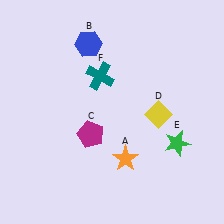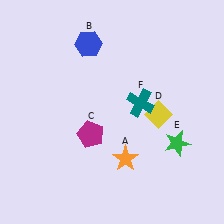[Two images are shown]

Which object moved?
The teal cross (F) moved right.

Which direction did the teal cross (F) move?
The teal cross (F) moved right.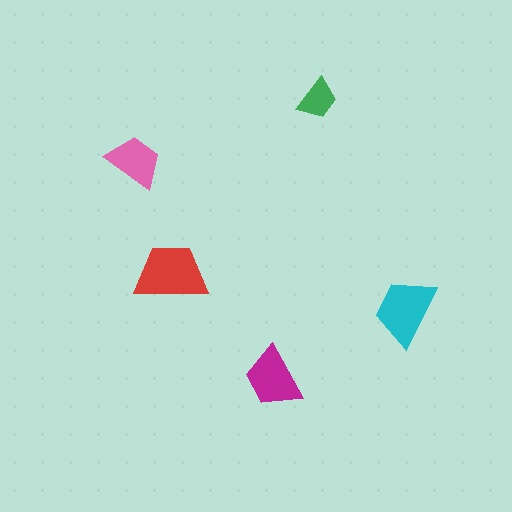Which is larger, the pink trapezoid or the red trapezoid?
The red one.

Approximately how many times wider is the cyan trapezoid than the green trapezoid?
About 1.5 times wider.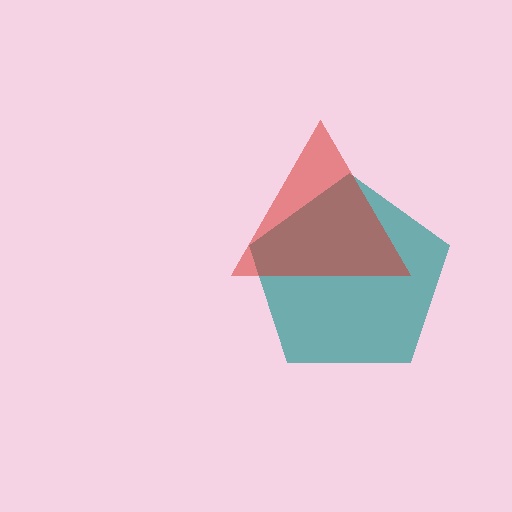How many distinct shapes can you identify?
There are 2 distinct shapes: a teal pentagon, a red triangle.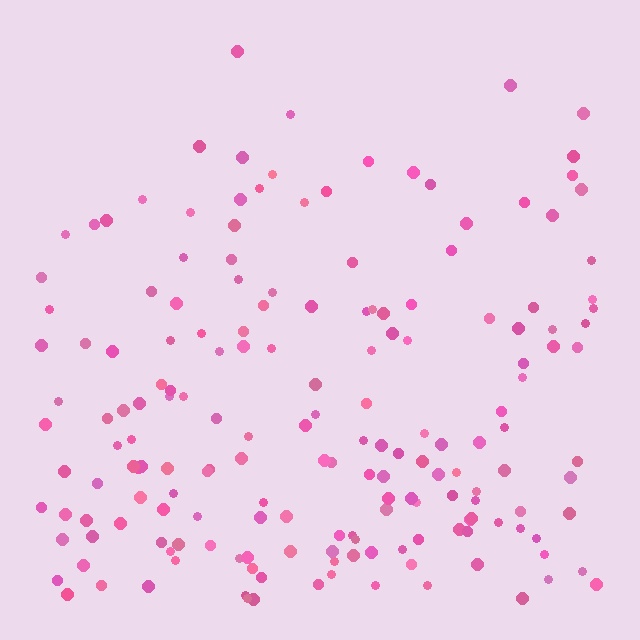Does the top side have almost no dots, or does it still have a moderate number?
Still a moderate number, just noticeably fewer than the bottom.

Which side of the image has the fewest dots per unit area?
The top.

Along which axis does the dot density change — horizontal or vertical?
Vertical.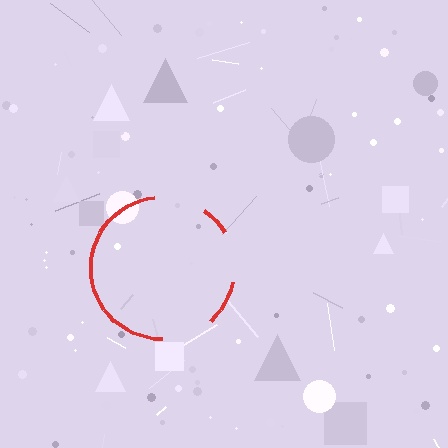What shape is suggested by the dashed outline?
The dashed outline suggests a circle.